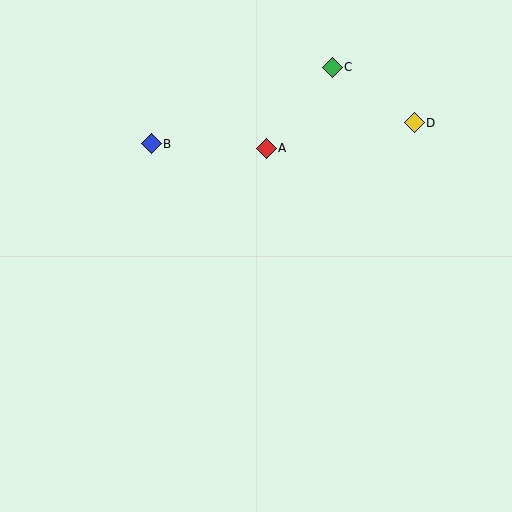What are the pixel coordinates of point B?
Point B is at (151, 144).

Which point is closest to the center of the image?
Point A at (266, 148) is closest to the center.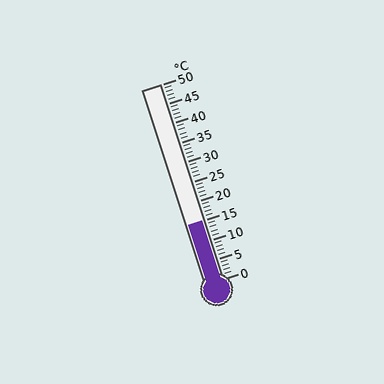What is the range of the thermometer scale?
The thermometer scale ranges from 0°C to 50°C.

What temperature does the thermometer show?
The thermometer shows approximately 15°C.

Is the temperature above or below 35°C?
The temperature is below 35°C.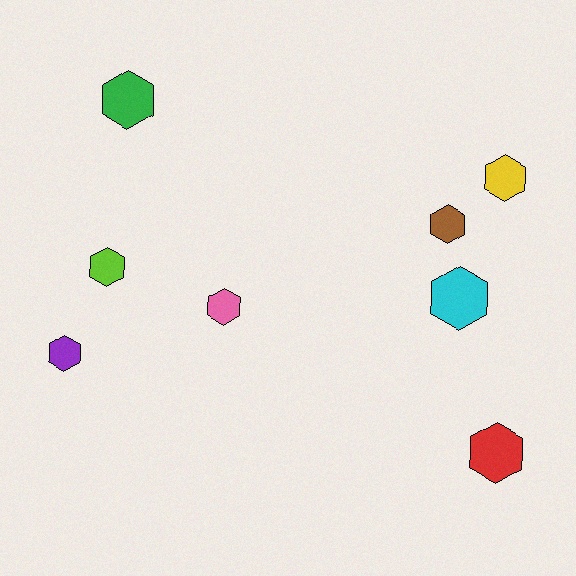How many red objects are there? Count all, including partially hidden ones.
There is 1 red object.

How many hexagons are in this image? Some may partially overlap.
There are 8 hexagons.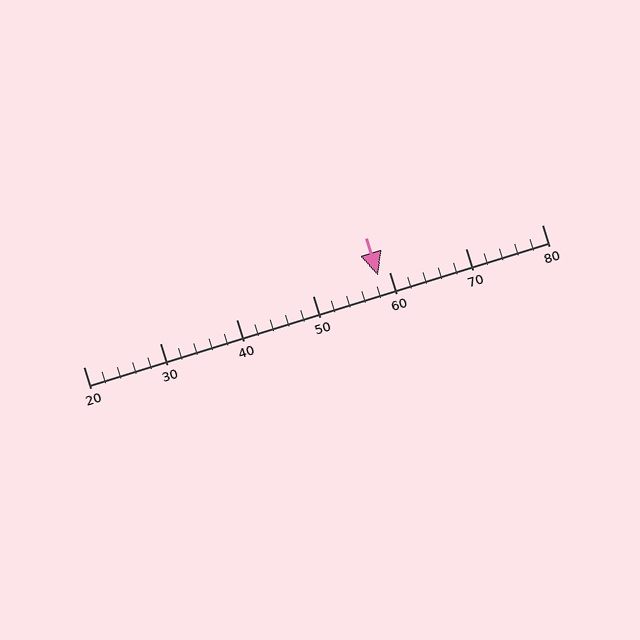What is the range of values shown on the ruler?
The ruler shows values from 20 to 80.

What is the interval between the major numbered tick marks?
The major tick marks are spaced 10 units apart.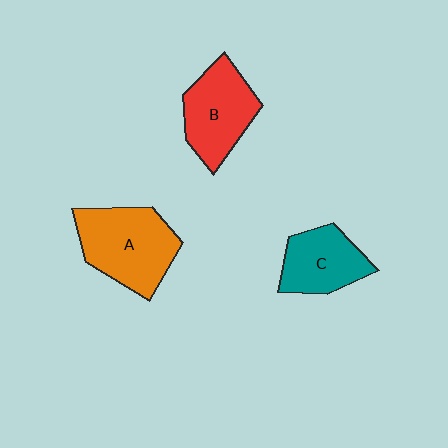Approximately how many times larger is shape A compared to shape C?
Approximately 1.5 times.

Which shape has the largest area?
Shape A (orange).